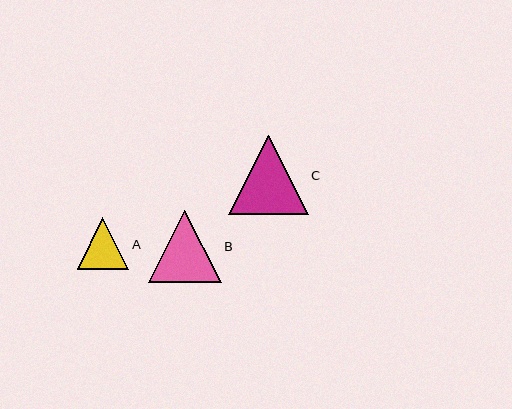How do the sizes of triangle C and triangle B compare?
Triangle C and triangle B are approximately the same size.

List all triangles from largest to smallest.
From largest to smallest: C, B, A.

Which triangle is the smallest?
Triangle A is the smallest with a size of approximately 52 pixels.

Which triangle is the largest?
Triangle C is the largest with a size of approximately 80 pixels.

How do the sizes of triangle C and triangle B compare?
Triangle C and triangle B are approximately the same size.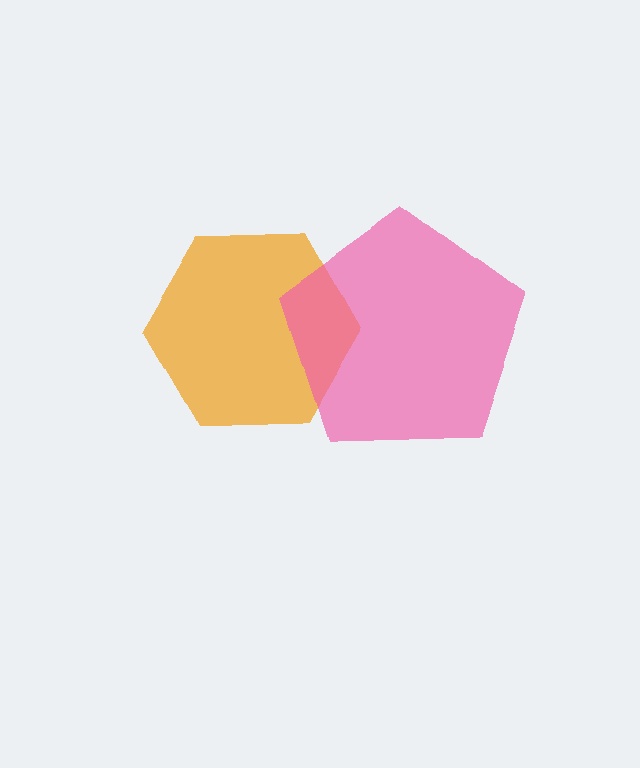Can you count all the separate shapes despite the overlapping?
Yes, there are 2 separate shapes.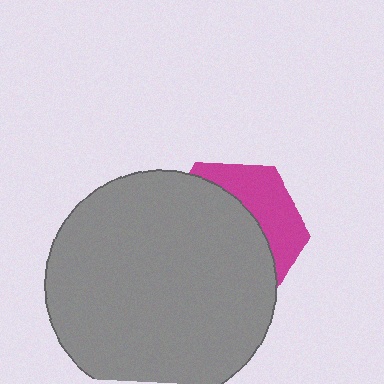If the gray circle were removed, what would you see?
You would see the complete magenta hexagon.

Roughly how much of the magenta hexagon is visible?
A small part of it is visible (roughly 33%).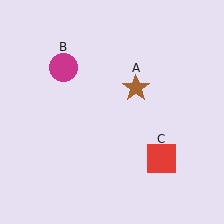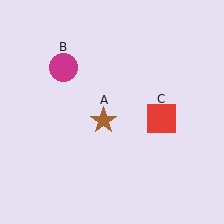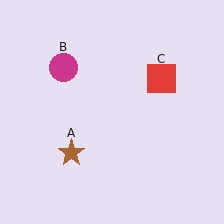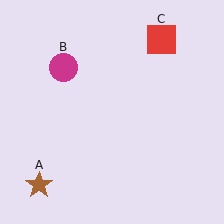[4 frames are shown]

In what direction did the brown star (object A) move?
The brown star (object A) moved down and to the left.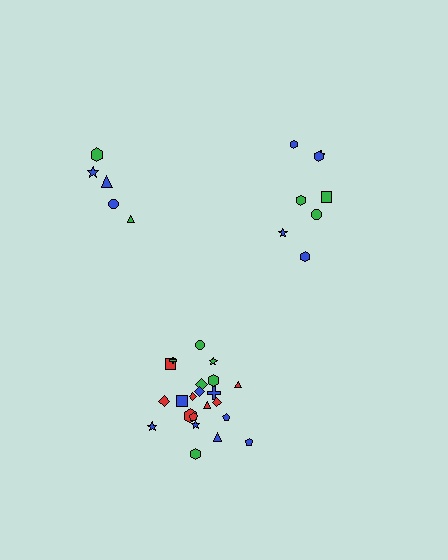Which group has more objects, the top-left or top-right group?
The top-right group.